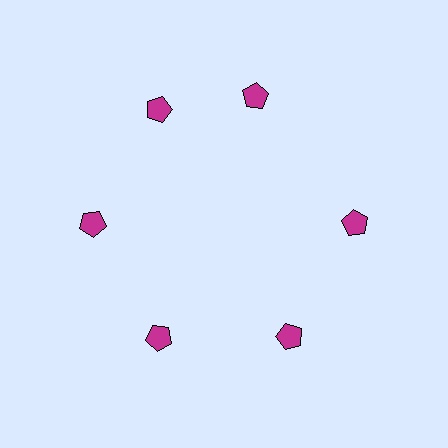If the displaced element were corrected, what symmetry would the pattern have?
It would have 6-fold rotational symmetry — the pattern would map onto itself every 60 degrees.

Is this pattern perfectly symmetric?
No. The 6 magenta pentagons are arranged in a ring, but one element near the 1 o'clock position is rotated out of alignment along the ring, breaking the 6-fold rotational symmetry.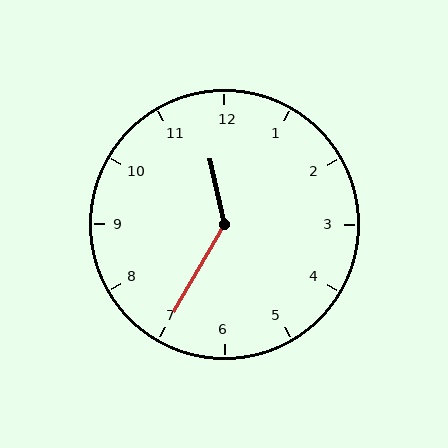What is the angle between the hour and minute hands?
Approximately 138 degrees.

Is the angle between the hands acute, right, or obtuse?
It is obtuse.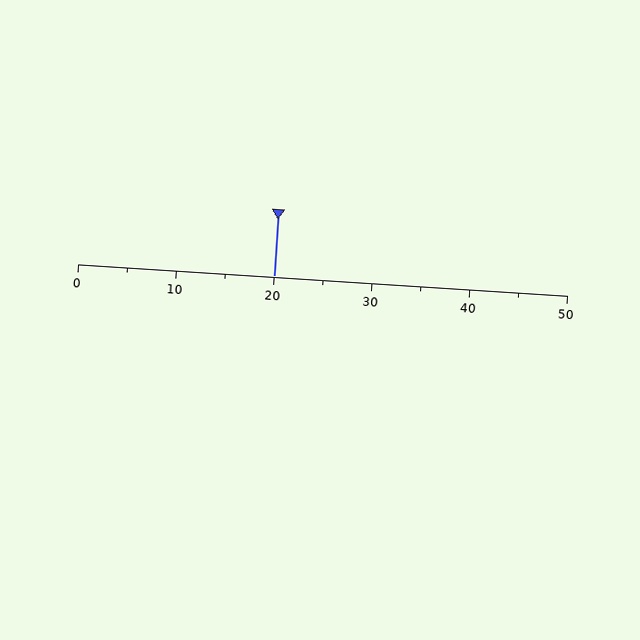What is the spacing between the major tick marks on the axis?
The major ticks are spaced 10 apart.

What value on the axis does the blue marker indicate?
The marker indicates approximately 20.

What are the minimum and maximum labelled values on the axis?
The axis runs from 0 to 50.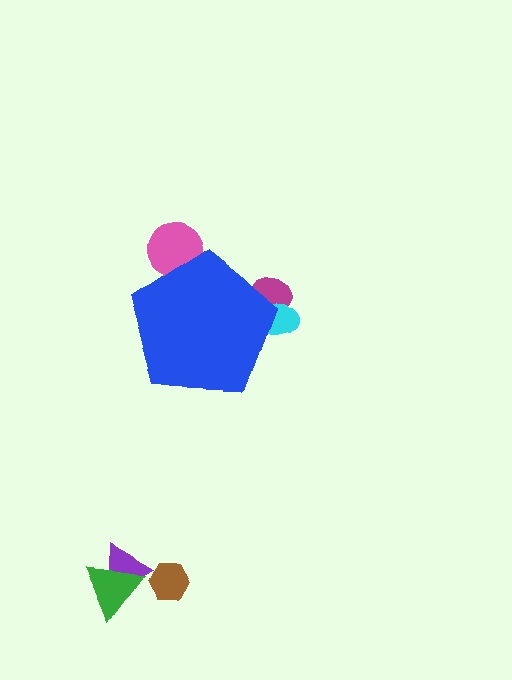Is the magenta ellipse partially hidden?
Yes, the magenta ellipse is partially hidden behind the blue pentagon.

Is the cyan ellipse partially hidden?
Yes, the cyan ellipse is partially hidden behind the blue pentagon.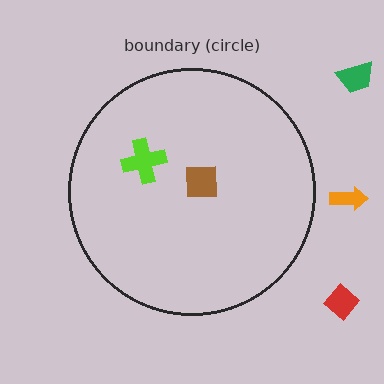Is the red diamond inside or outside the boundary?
Outside.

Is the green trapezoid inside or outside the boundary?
Outside.